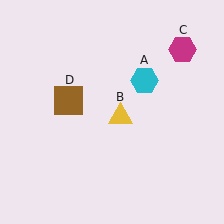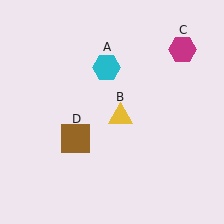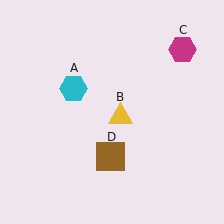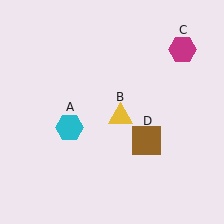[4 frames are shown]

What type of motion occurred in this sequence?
The cyan hexagon (object A), brown square (object D) rotated counterclockwise around the center of the scene.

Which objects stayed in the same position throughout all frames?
Yellow triangle (object B) and magenta hexagon (object C) remained stationary.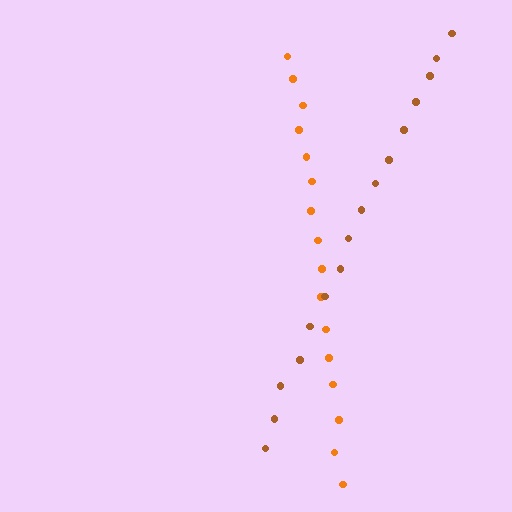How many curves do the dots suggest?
There are 2 distinct paths.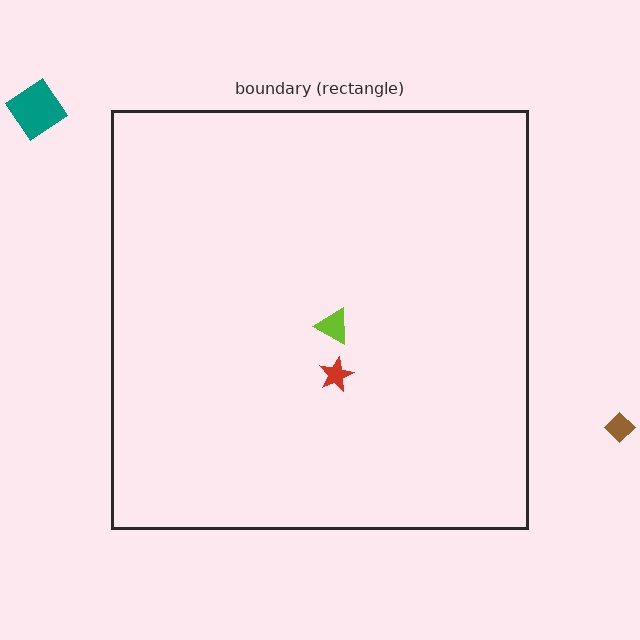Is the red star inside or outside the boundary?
Inside.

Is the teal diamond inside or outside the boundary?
Outside.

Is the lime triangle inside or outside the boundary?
Inside.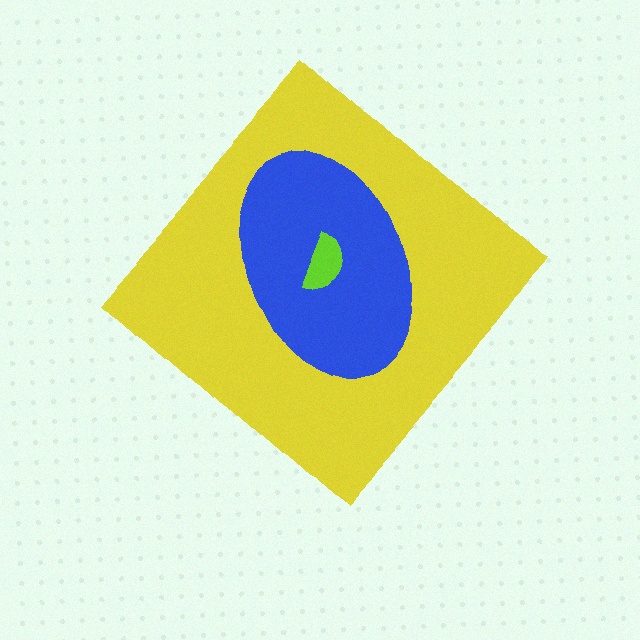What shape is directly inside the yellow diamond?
The blue ellipse.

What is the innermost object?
The lime semicircle.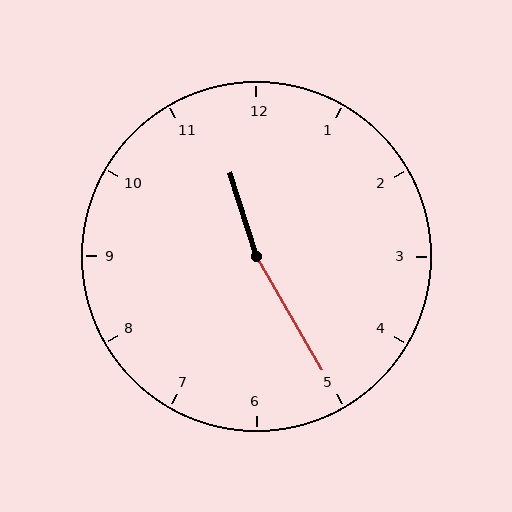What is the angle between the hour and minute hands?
Approximately 168 degrees.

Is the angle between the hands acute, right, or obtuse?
It is obtuse.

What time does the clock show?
11:25.